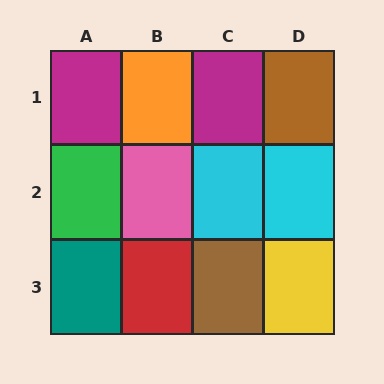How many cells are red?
1 cell is red.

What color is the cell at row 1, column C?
Magenta.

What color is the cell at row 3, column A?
Teal.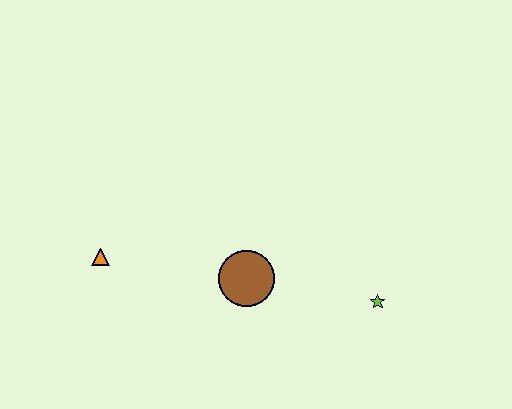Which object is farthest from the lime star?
The orange triangle is farthest from the lime star.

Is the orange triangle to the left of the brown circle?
Yes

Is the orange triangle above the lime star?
Yes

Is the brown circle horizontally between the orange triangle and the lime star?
Yes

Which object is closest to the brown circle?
The lime star is closest to the brown circle.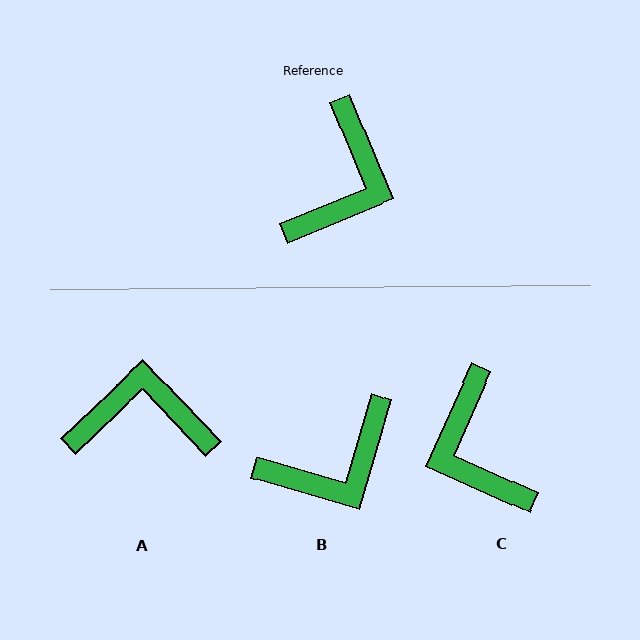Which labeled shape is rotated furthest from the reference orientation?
C, about 136 degrees away.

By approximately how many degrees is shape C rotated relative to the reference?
Approximately 136 degrees clockwise.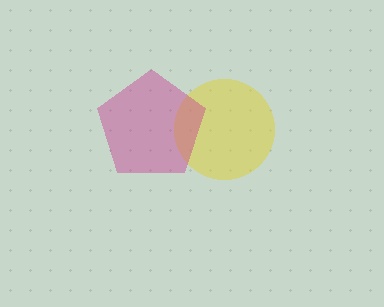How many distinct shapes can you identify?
There are 2 distinct shapes: a yellow circle, a magenta pentagon.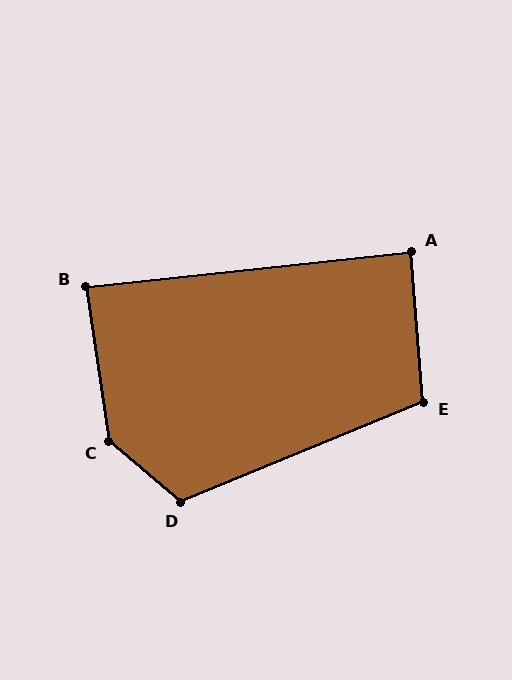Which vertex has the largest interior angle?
C, at approximately 139 degrees.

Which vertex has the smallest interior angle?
B, at approximately 87 degrees.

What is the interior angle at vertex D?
Approximately 118 degrees (obtuse).